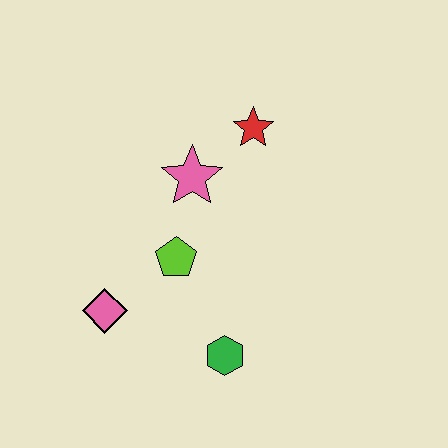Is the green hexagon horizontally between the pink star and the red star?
Yes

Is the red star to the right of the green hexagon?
Yes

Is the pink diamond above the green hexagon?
Yes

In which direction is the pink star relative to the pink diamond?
The pink star is above the pink diamond.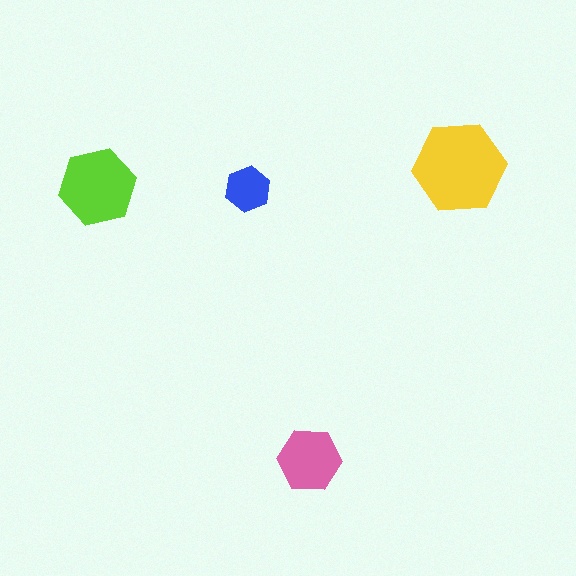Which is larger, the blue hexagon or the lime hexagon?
The lime one.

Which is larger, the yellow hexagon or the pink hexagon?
The yellow one.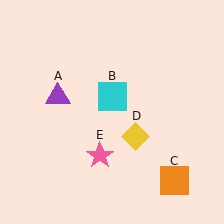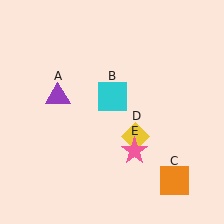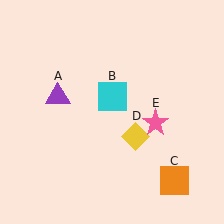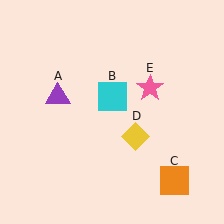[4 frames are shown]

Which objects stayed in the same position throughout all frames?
Purple triangle (object A) and cyan square (object B) and orange square (object C) and yellow diamond (object D) remained stationary.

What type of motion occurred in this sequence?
The pink star (object E) rotated counterclockwise around the center of the scene.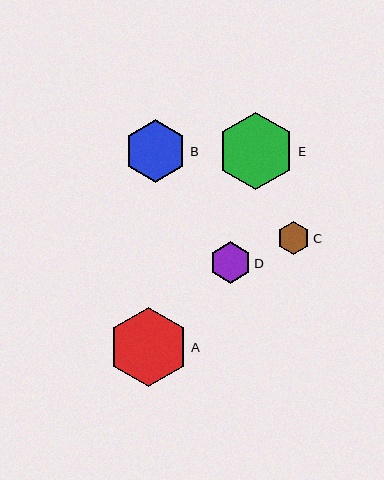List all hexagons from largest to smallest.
From largest to smallest: A, E, B, D, C.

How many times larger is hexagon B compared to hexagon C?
Hexagon B is approximately 1.9 times the size of hexagon C.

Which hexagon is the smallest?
Hexagon C is the smallest with a size of approximately 33 pixels.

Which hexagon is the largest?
Hexagon A is the largest with a size of approximately 80 pixels.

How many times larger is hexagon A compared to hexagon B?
Hexagon A is approximately 1.3 times the size of hexagon B.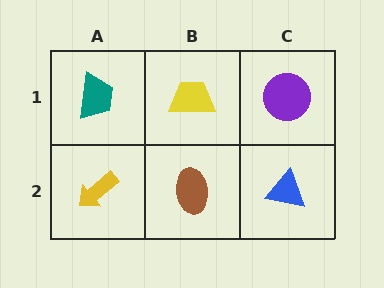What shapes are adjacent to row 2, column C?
A purple circle (row 1, column C), a brown ellipse (row 2, column B).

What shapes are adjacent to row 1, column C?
A blue triangle (row 2, column C), a yellow trapezoid (row 1, column B).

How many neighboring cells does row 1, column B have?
3.